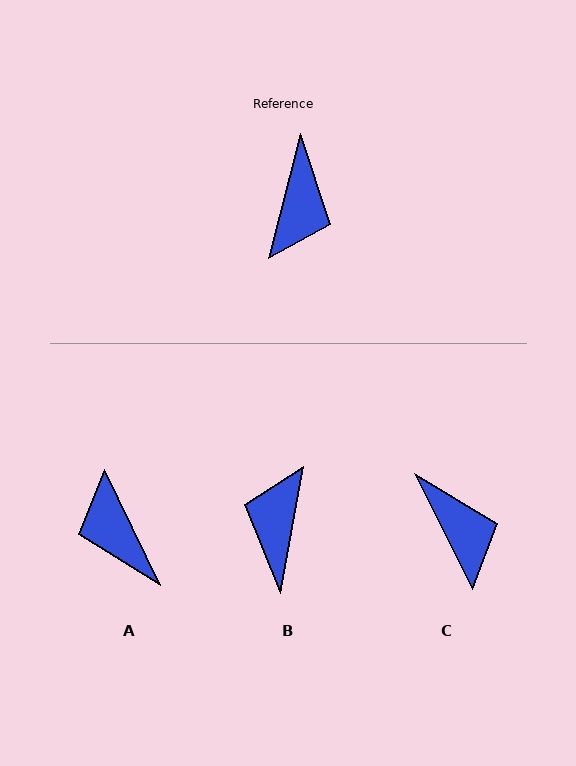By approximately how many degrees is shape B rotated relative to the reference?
Approximately 176 degrees clockwise.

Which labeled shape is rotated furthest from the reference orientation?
B, about 176 degrees away.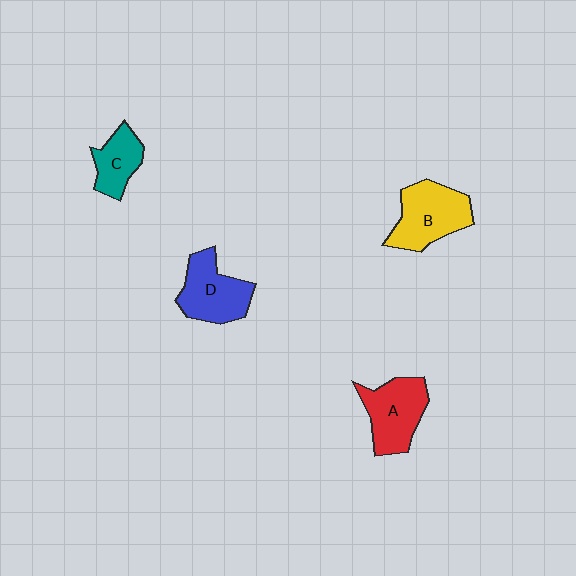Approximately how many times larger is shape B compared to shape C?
Approximately 1.6 times.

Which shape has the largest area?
Shape B (yellow).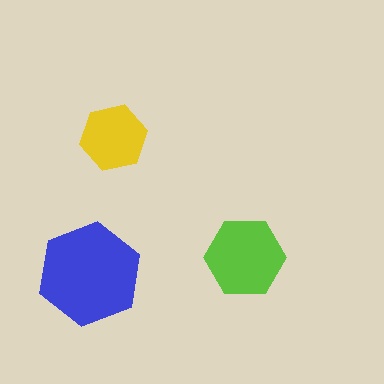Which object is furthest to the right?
The lime hexagon is rightmost.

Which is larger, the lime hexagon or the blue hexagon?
The blue one.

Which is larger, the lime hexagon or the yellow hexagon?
The lime one.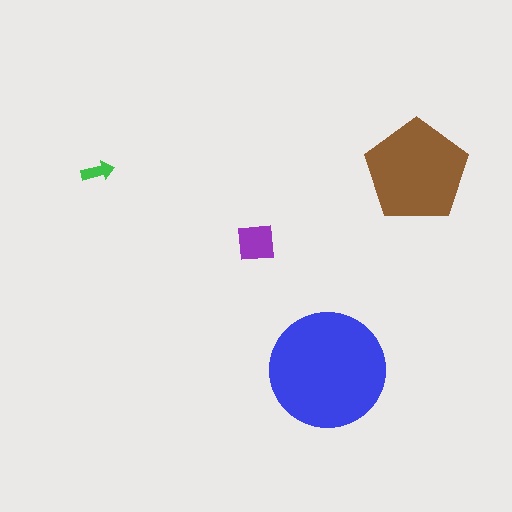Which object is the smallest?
The green arrow.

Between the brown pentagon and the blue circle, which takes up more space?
The blue circle.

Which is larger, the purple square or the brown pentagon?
The brown pentagon.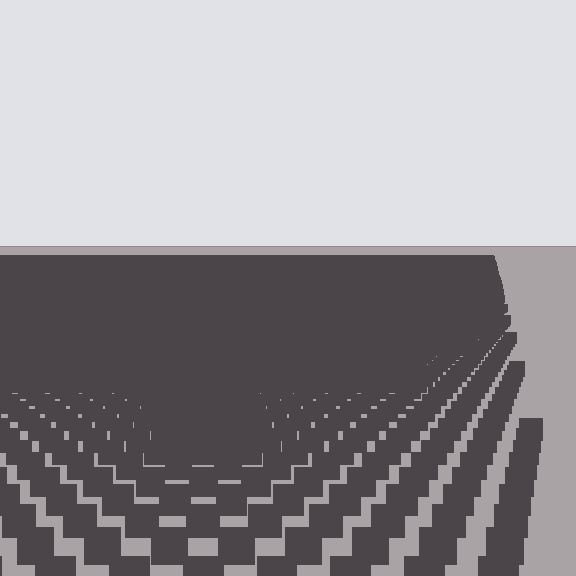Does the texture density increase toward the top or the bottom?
Density increases toward the top.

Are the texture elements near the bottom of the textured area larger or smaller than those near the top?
Larger. Near the bottom, elements are closer to the viewer and appear at a bigger on-screen size.